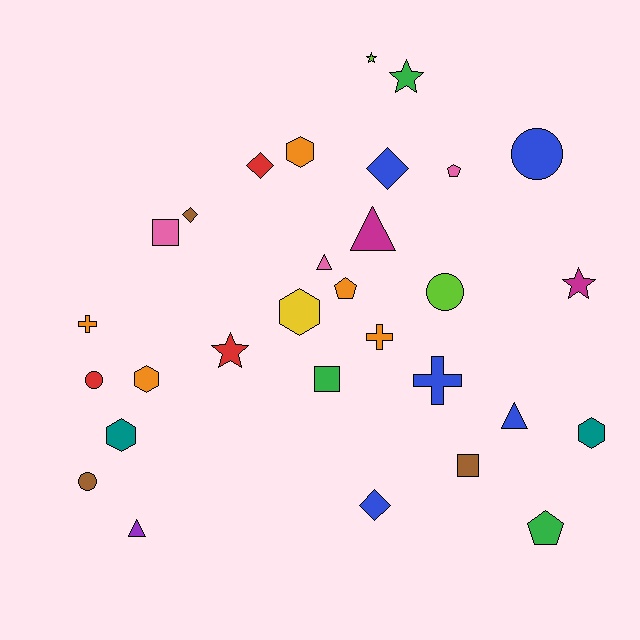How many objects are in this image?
There are 30 objects.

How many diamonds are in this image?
There are 4 diamonds.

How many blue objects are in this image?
There are 5 blue objects.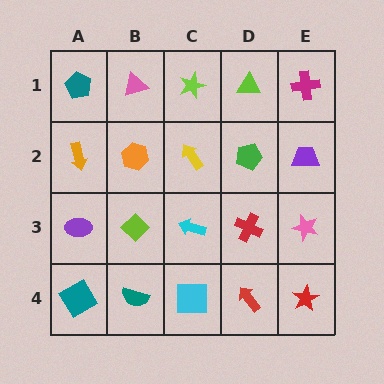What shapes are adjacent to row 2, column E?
A magenta cross (row 1, column E), a pink star (row 3, column E), a green pentagon (row 2, column D).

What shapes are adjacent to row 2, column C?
A lime star (row 1, column C), a cyan arrow (row 3, column C), an orange hexagon (row 2, column B), a green pentagon (row 2, column D).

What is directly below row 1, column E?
A purple trapezoid.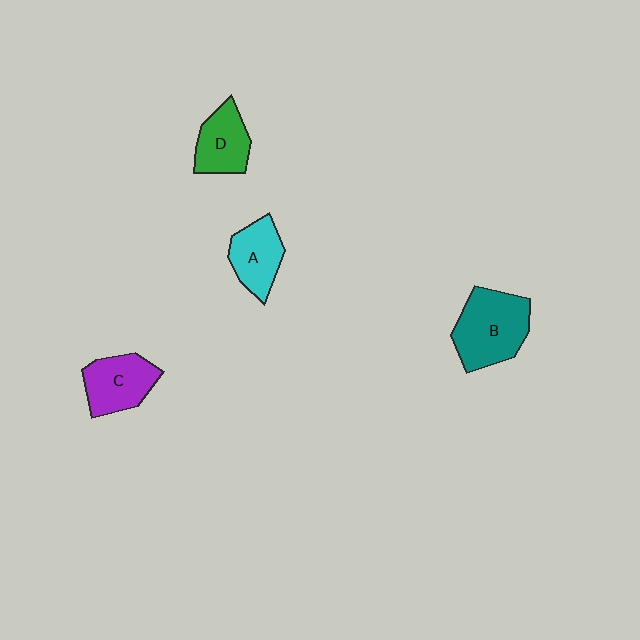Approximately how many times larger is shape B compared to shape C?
Approximately 1.4 times.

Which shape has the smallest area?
Shape D (green).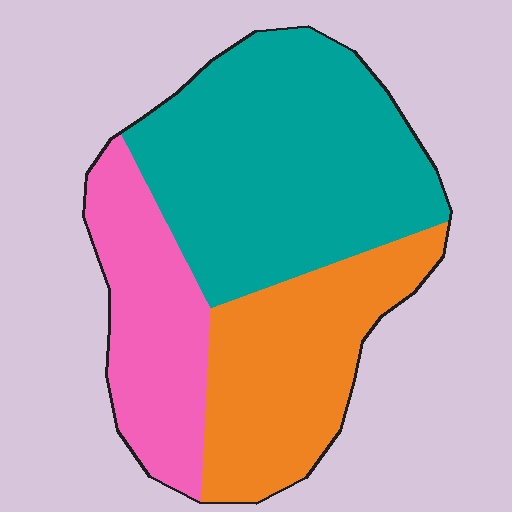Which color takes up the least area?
Pink, at roughly 25%.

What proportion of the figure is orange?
Orange covers around 30% of the figure.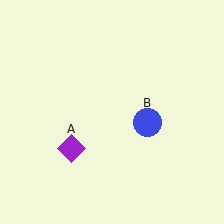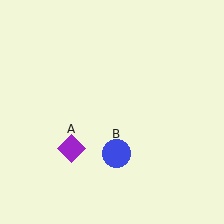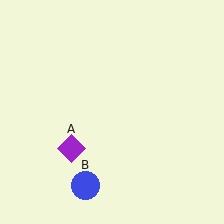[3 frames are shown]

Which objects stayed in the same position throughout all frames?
Purple diamond (object A) remained stationary.